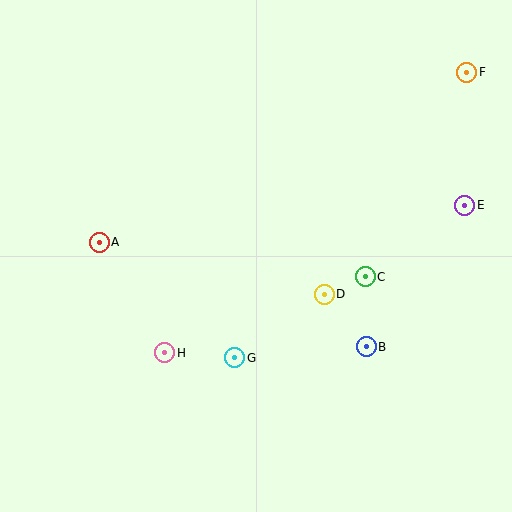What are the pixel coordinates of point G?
Point G is at (235, 358).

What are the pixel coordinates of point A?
Point A is at (99, 242).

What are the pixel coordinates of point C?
Point C is at (365, 277).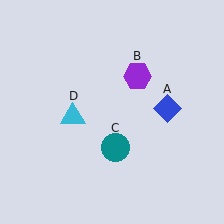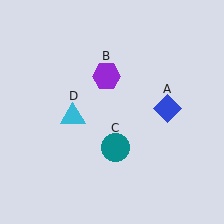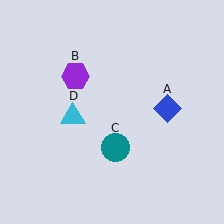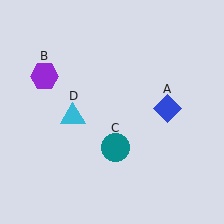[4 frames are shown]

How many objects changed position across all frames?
1 object changed position: purple hexagon (object B).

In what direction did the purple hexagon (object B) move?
The purple hexagon (object B) moved left.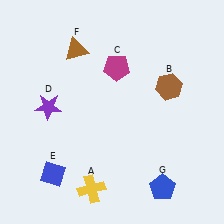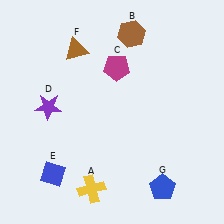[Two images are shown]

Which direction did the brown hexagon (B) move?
The brown hexagon (B) moved up.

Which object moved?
The brown hexagon (B) moved up.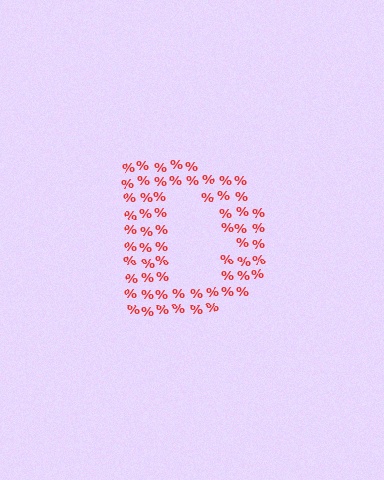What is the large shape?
The large shape is the letter D.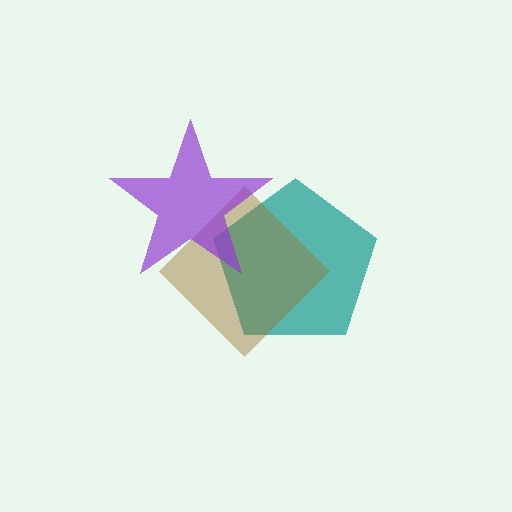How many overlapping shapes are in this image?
There are 3 overlapping shapes in the image.